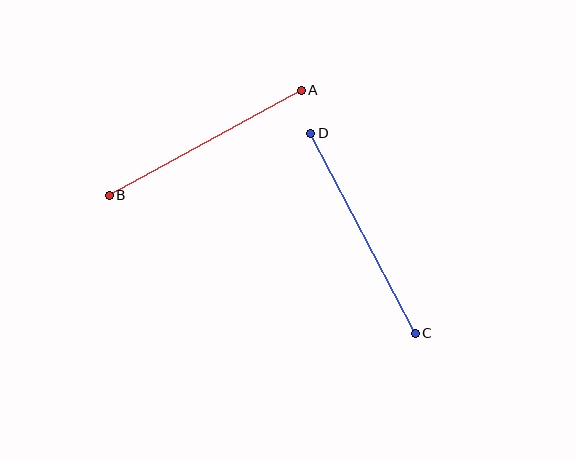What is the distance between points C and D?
The distance is approximately 225 pixels.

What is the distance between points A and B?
The distance is approximately 219 pixels.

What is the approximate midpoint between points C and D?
The midpoint is at approximately (363, 233) pixels.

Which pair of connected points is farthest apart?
Points C and D are farthest apart.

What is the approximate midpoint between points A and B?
The midpoint is at approximately (205, 143) pixels.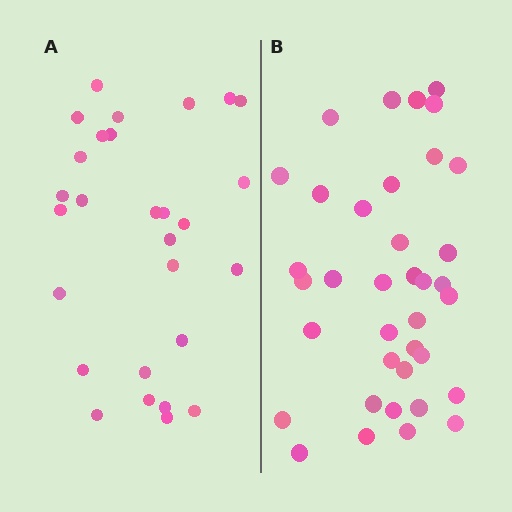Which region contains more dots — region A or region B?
Region B (the right region) has more dots.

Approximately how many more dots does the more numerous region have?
Region B has roughly 8 or so more dots than region A.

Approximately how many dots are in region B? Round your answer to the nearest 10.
About 40 dots. (The exact count is 37, which rounds to 40.)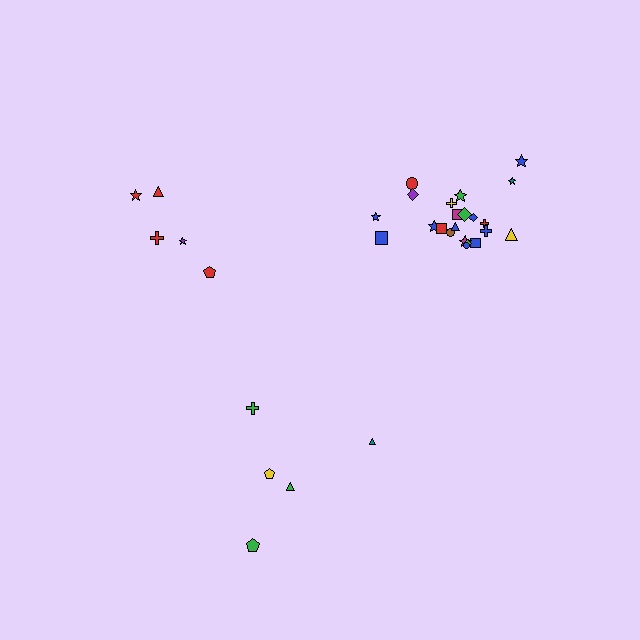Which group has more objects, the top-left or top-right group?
The top-right group.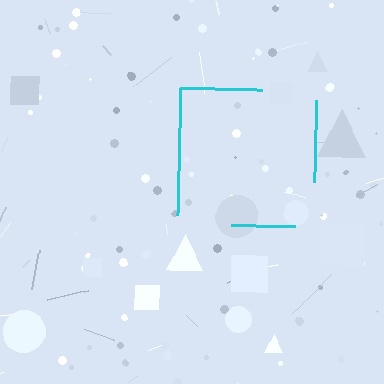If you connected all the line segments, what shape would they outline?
They would outline a square.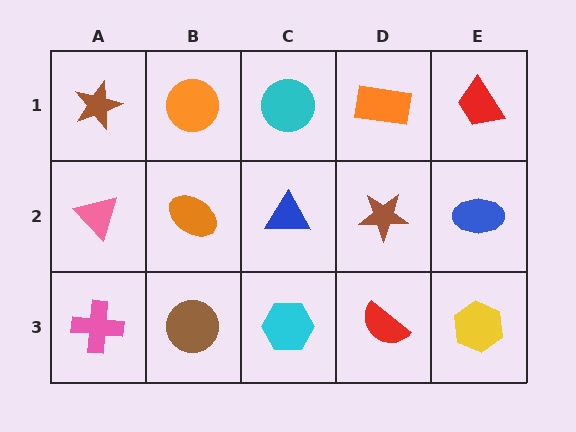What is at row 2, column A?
A pink triangle.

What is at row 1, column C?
A cyan circle.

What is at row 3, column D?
A red semicircle.